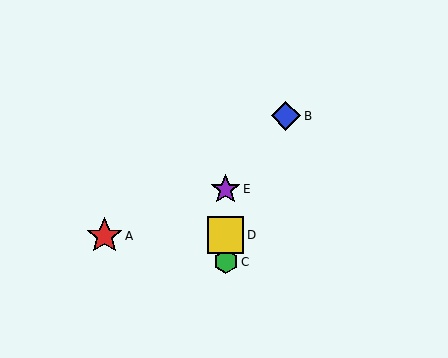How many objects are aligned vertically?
3 objects (C, D, E) are aligned vertically.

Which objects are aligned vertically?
Objects C, D, E are aligned vertically.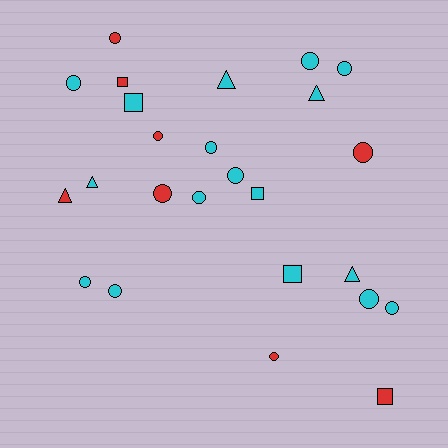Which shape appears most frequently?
Circle, with 15 objects.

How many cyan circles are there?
There are 10 cyan circles.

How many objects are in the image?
There are 25 objects.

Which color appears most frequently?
Cyan, with 17 objects.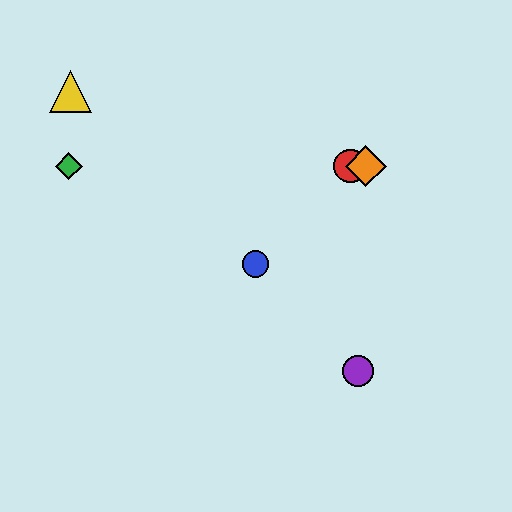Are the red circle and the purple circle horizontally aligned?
No, the red circle is at y≈166 and the purple circle is at y≈371.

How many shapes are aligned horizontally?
3 shapes (the red circle, the green diamond, the orange diamond) are aligned horizontally.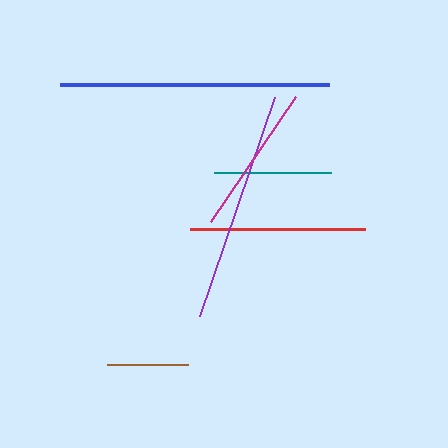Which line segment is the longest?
The blue line is the longest at approximately 269 pixels.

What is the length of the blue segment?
The blue segment is approximately 269 pixels long.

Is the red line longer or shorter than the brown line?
The red line is longer than the brown line.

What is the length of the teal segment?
The teal segment is approximately 116 pixels long.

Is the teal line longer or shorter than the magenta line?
The magenta line is longer than the teal line.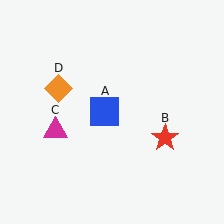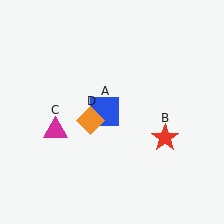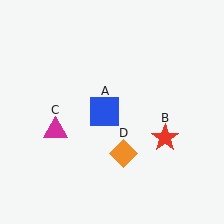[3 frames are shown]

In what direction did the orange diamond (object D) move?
The orange diamond (object D) moved down and to the right.